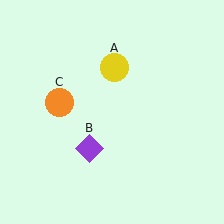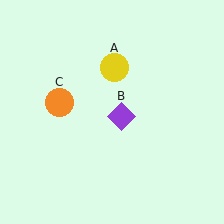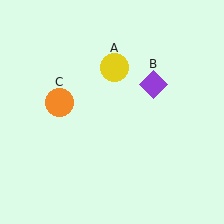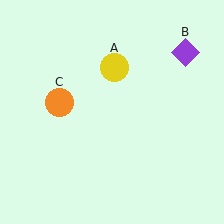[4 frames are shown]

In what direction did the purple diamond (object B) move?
The purple diamond (object B) moved up and to the right.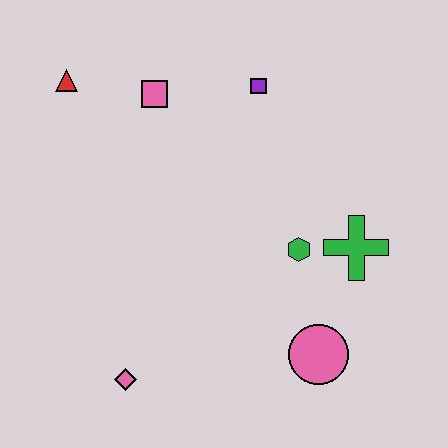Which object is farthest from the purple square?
The pink diamond is farthest from the purple square.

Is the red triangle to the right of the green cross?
No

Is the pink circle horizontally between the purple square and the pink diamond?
No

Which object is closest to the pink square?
The red triangle is closest to the pink square.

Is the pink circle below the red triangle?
Yes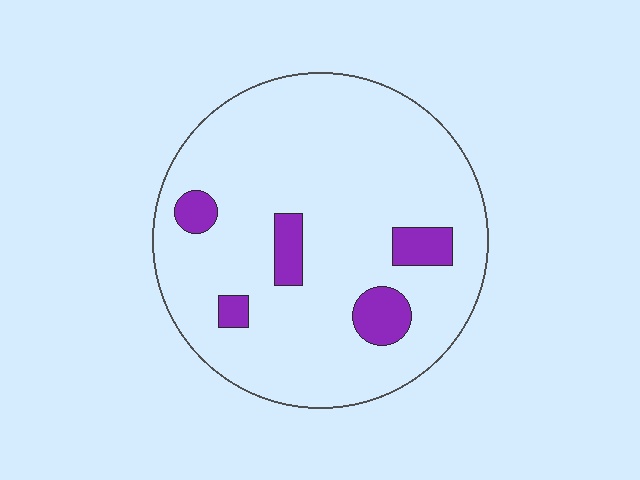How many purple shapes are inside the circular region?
5.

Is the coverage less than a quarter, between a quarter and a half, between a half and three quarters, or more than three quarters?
Less than a quarter.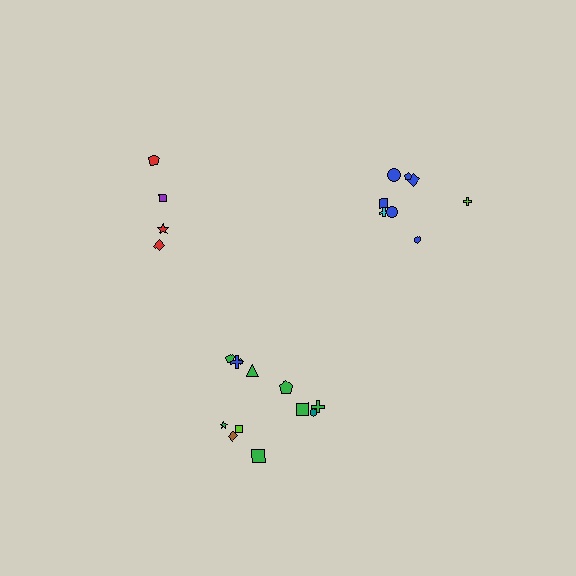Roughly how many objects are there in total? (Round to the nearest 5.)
Roughly 25 objects in total.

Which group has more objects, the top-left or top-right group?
The top-right group.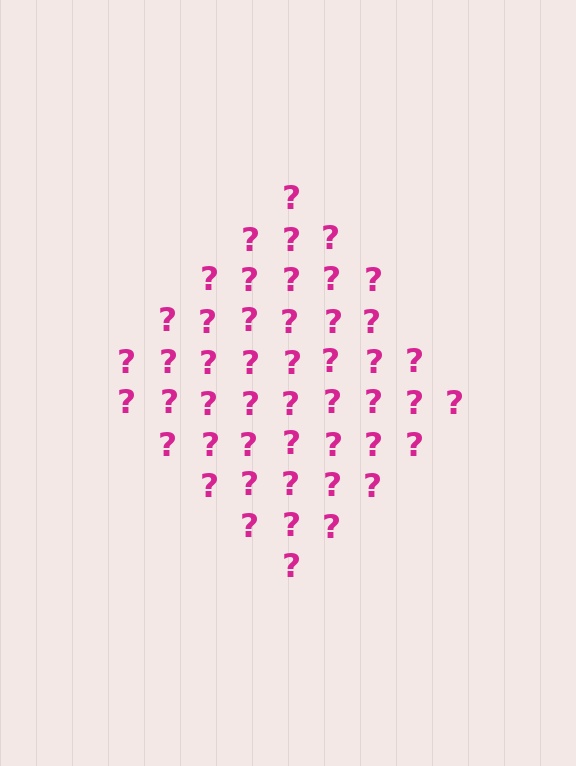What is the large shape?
The large shape is a diamond.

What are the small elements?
The small elements are question marks.